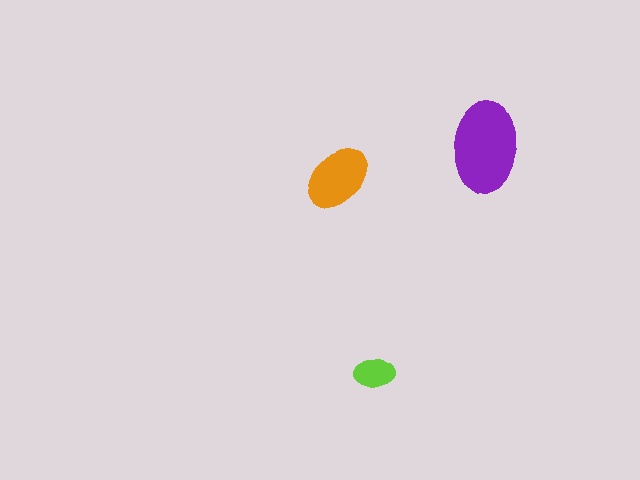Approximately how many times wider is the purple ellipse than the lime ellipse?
About 2 times wider.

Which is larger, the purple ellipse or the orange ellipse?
The purple one.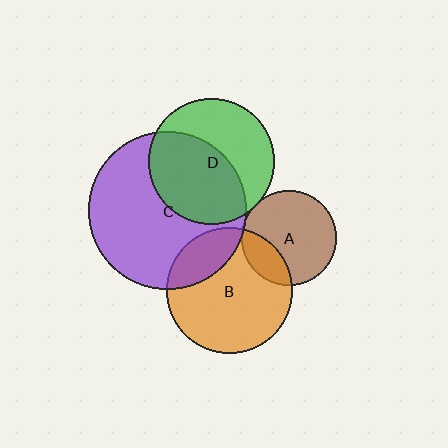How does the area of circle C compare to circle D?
Approximately 1.6 times.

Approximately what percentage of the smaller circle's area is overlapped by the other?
Approximately 20%.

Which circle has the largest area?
Circle C (purple).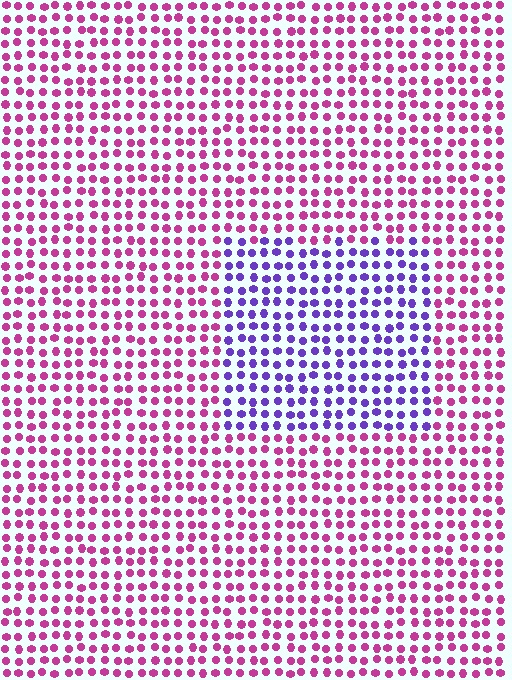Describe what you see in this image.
The image is filled with small magenta elements in a uniform arrangement. A rectangle-shaped region is visible where the elements are tinted to a slightly different hue, forming a subtle color boundary.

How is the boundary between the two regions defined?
The boundary is defined purely by a slight shift in hue (about 57 degrees). Spacing, size, and orientation are identical on both sides.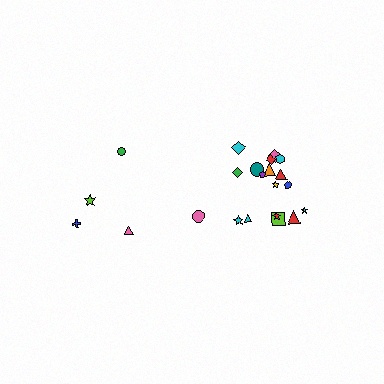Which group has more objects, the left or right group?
The right group.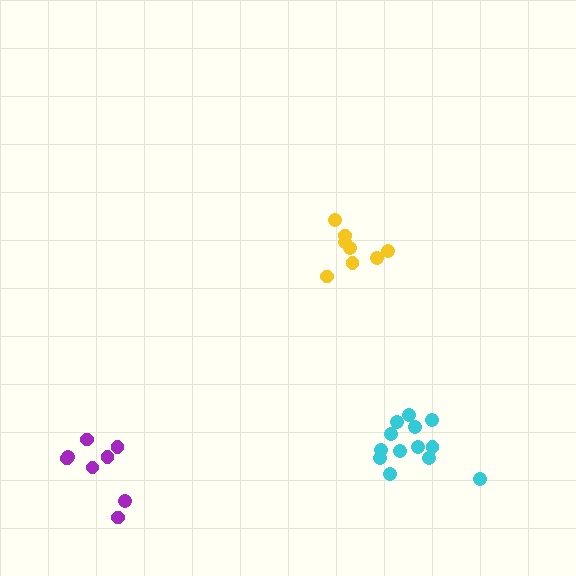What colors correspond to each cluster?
The clusters are colored: yellow, cyan, purple.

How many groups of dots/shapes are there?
There are 3 groups.